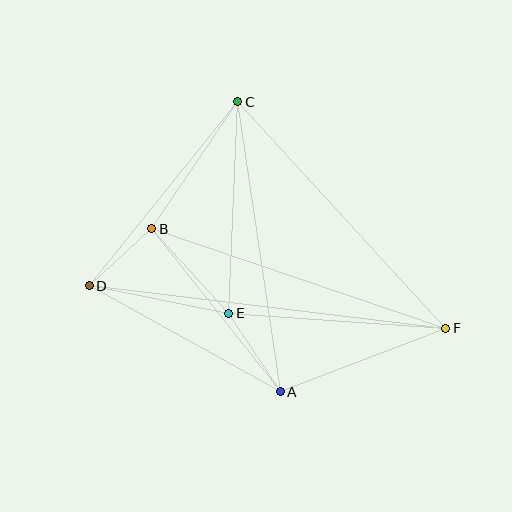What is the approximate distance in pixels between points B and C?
The distance between B and C is approximately 153 pixels.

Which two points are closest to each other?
Points B and D are closest to each other.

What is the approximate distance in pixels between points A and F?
The distance between A and F is approximately 178 pixels.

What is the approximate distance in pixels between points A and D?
The distance between A and D is approximately 218 pixels.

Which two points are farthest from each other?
Points D and F are farthest from each other.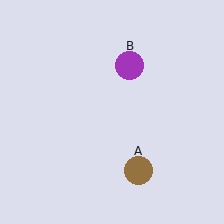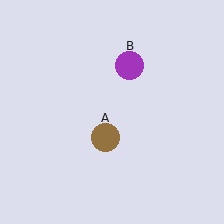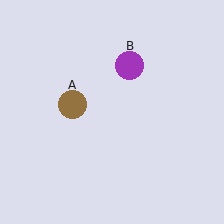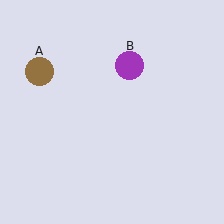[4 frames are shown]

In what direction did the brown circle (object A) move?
The brown circle (object A) moved up and to the left.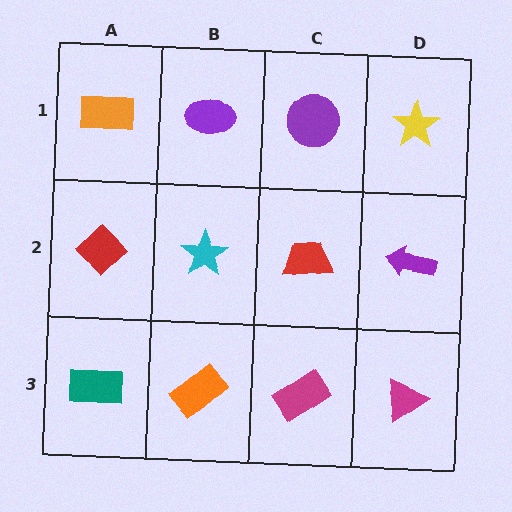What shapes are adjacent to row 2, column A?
An orange rectangle (row 1, column A), a teal rectangle (row 3, column A), a cyan star (row 2, column B).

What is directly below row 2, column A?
A teal rectangle.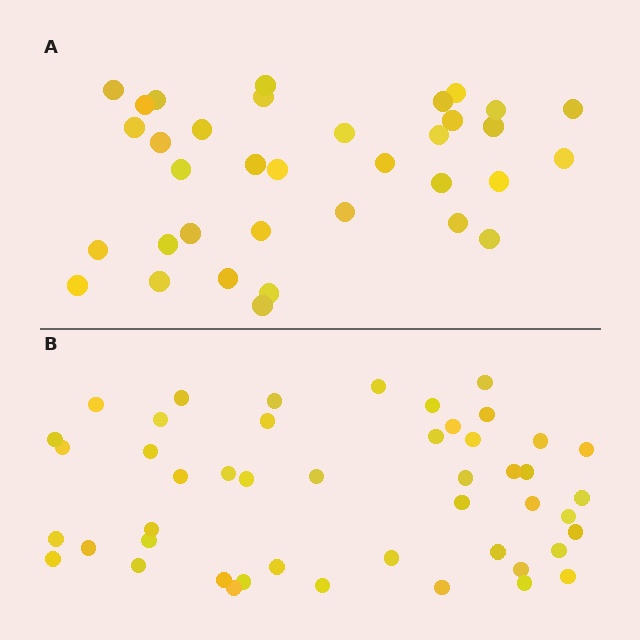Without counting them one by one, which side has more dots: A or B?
Region B (the bottom region) has more dots.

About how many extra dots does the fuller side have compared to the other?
Region B has roughly 12 or so more dots than region A.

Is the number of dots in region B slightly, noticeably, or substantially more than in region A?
Region B has noticeably more, but not dramatically so. The ratio is roughly 1.3 to 1.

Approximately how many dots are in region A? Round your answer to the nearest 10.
About 40 dots. (The exact count is 35, which rounds to 40.)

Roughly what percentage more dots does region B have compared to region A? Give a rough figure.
About 35% more.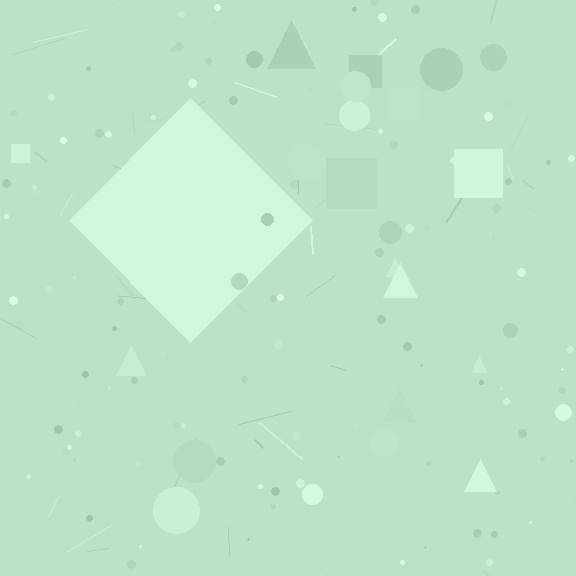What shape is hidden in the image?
A diamond is hidden in the image.